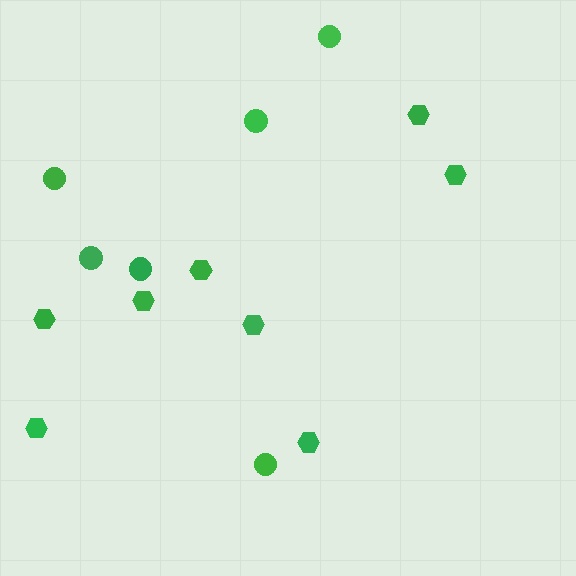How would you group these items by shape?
There are 2 groups: one group of circles (6) and one group of hexagons (8).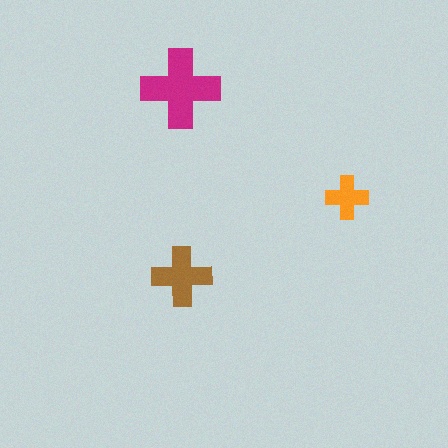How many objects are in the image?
There are 3 objects in the image.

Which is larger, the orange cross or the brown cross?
The brown one.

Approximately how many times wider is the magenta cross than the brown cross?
About 1.5 times wider.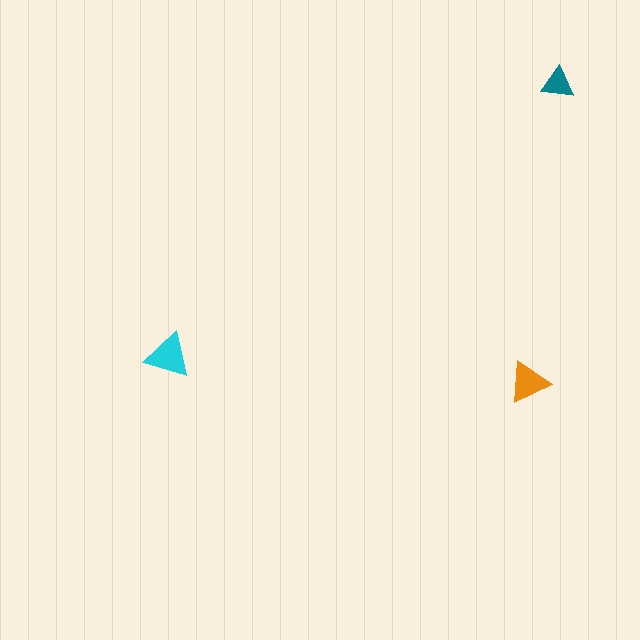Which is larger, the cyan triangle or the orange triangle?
The cyan one.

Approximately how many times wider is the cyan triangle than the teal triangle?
About 1.5 times wider.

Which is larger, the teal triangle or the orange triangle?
The orange one.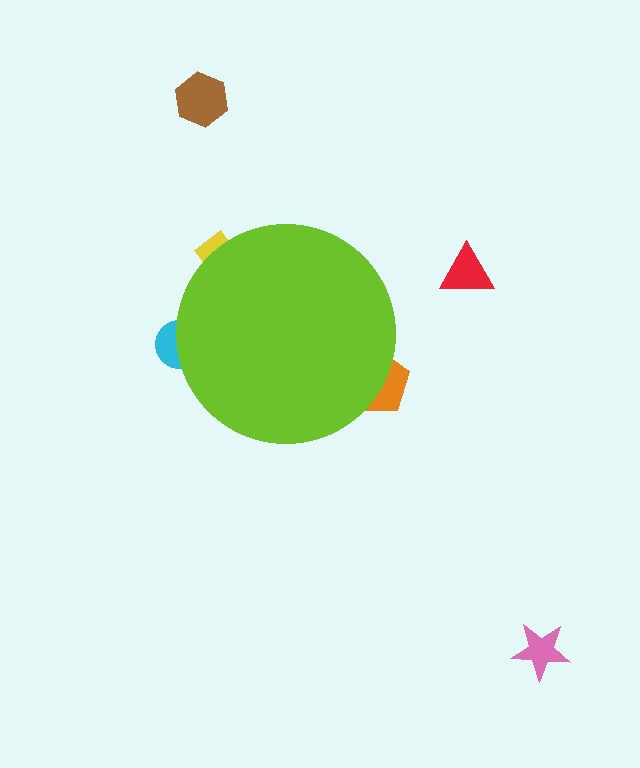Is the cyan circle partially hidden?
Yes, the cyan circle is partially hidden behind the lime circle.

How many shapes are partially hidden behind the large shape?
3 shapes are partially hidden.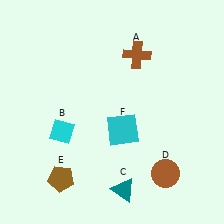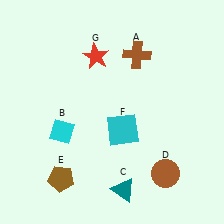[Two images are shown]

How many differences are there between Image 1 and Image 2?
There is 1 difference between the two images.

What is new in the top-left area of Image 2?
A red star (G) was added in the top-left area of Image 2.